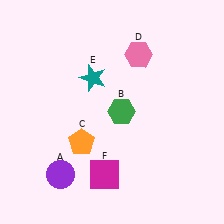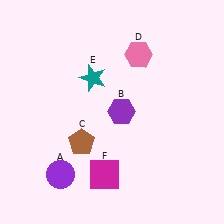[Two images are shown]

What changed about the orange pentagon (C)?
In Image 1, C is orange. In Image 2, it changed to brown.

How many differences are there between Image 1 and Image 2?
There are 2 differences between the two images.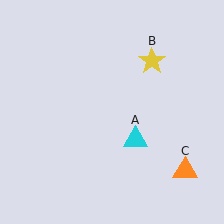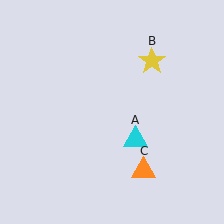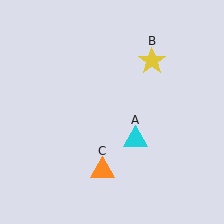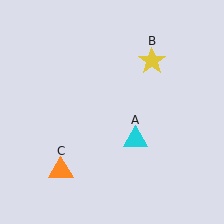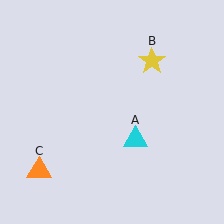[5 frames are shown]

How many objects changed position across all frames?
1 object changed position: orange triangle (object C).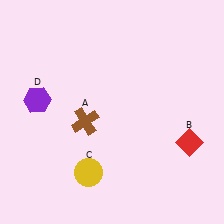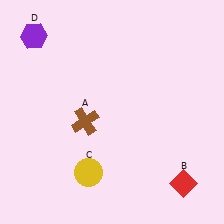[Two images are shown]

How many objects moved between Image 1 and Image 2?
2 objects moved between the two images.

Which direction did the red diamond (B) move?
The red diamond (B) moved down.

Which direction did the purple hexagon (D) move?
The purple hexagon (D) moved up.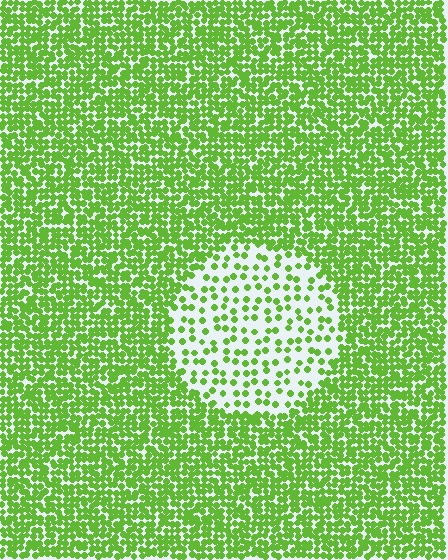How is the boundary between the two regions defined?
The boundary is defined by a change in element density (approximately 2.8x ratio). All elements are the same color, size, and shape.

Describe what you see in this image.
The image contains small lime elements arranged at two different densities. A circle-shaped region is visible where the elements are less densely packed than the surrounding area.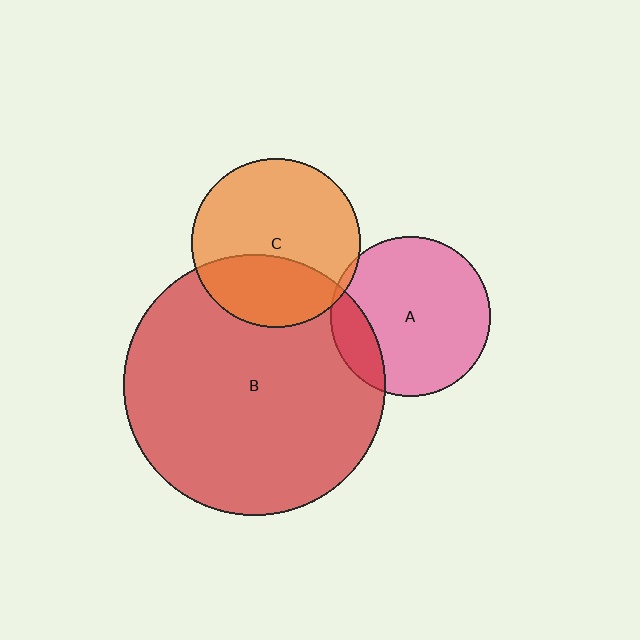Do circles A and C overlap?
Yes.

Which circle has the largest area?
Circle B (red).